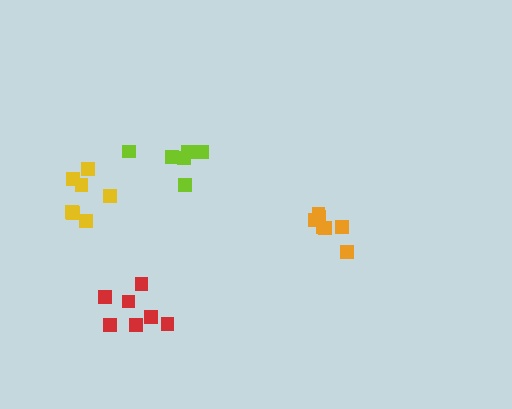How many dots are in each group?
Group 1: 6 dots, Group 2: 7 dots, Group 3: 7 dots, Group 4: 7 dots (27 total).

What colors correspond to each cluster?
The clusters are colored: lime, yellow, orange, red.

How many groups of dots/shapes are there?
There are 4 groups.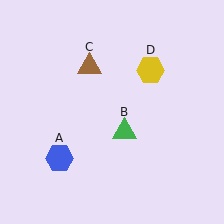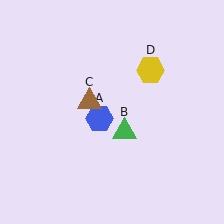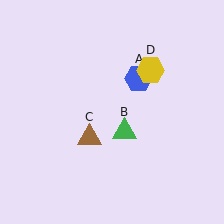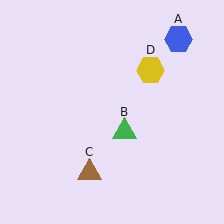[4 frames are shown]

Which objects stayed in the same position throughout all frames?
Green triangle (object B) and yellow hexagon (object D) remained stationary.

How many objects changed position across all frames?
2 objects changed position: blue hexagon (object A), brown triangle (object C).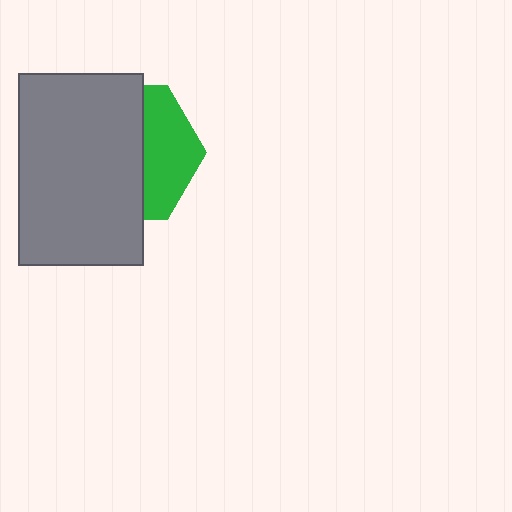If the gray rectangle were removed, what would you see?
You would see the complete green hexagon.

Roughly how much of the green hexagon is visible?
A small part of it is visible (roughly 38%).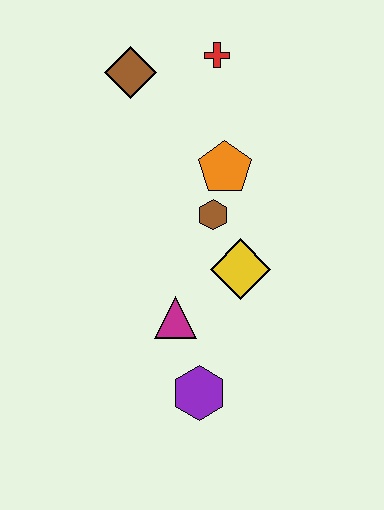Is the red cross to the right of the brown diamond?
Yes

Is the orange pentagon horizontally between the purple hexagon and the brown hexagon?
No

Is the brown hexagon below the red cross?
Yes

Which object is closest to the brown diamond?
The red cross is closest to the brown diamond.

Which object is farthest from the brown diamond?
The purple hexagon is farthest from the brown diamond.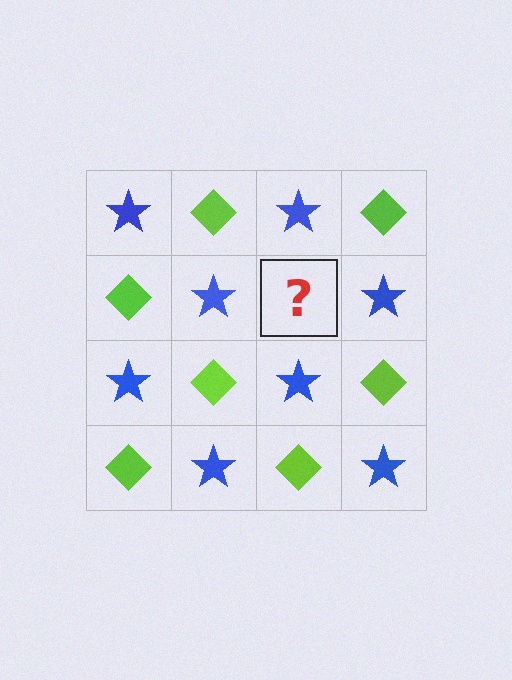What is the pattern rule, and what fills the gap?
The rule is that it alternates blue star and lime diamond in a checkerboard pattern. The gap should be filled with a lime diamond.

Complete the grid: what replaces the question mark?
The question mark should be replaced with a lime diamond.